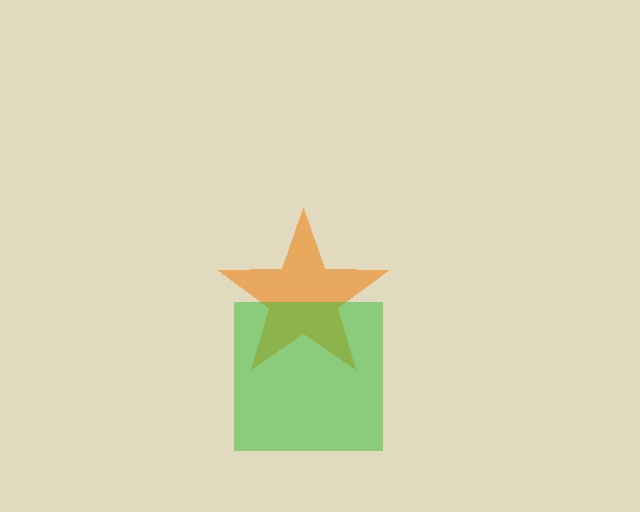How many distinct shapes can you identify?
There are 2 distinct shapes: an orange star, a green square.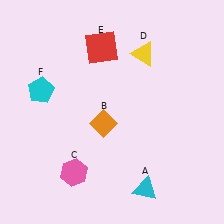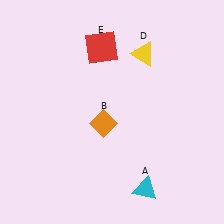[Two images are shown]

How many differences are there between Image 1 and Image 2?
There are 2 differences between the two images.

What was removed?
The cyan pentagon (F), the pink hexagon (C) were removed in Image 2.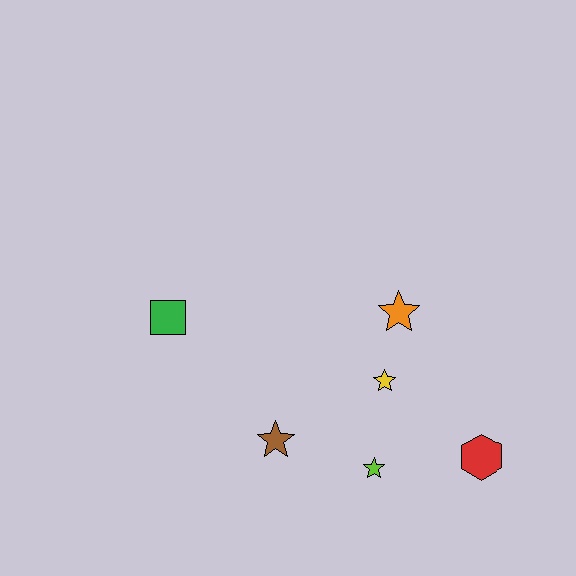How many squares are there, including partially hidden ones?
There is 1 square.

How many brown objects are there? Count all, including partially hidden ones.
There is 1 brown object.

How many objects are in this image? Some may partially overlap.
There are 6 objects.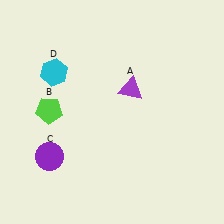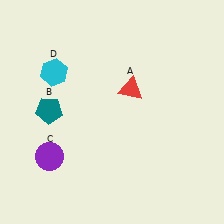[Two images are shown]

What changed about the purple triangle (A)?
In Image 1, A is purple. In Image 2, it changed to red.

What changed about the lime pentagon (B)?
In Image 1, B is lime. In Image 2, it changed to teal.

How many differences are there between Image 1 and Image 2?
There are 2 differences between the two images.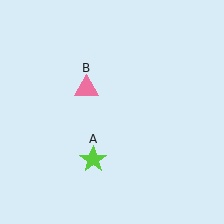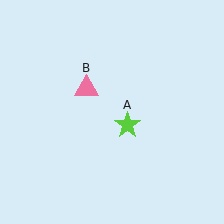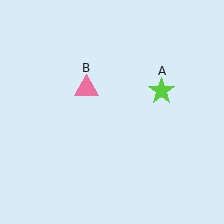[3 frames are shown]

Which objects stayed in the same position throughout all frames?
Pink triangle (object B) remained stationary.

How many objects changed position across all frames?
1 object changed position: lime star (object A).